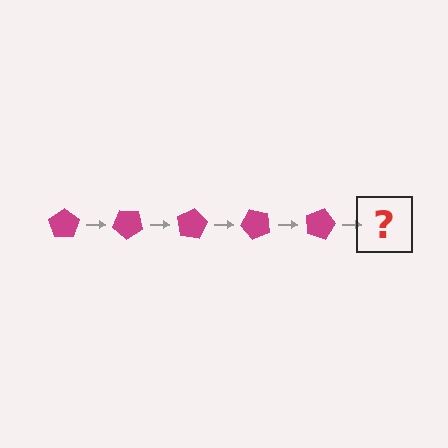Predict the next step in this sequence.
The next step is a magenta pentagon rotated 200 degrees.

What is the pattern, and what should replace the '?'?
The pattern is that the pentagon rotates 40 degrees each step. The '?' should be a magenta pentagon rotated 200 degrees.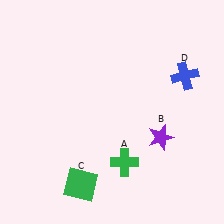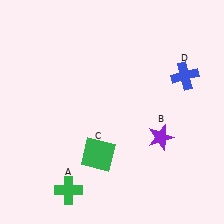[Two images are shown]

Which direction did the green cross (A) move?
The green cross (A) moved left.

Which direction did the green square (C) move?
The green square (C) moved up.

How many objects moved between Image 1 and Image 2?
2 objects moved between the two images.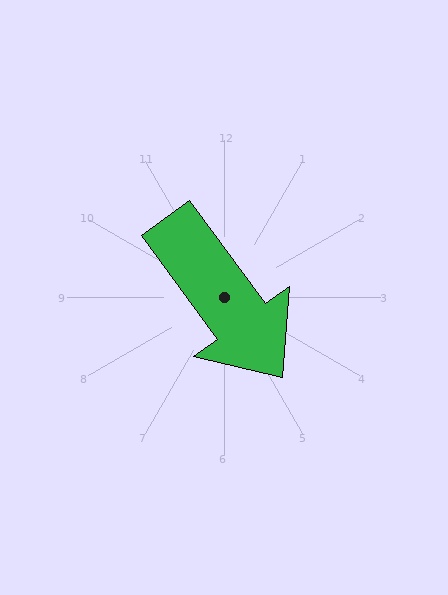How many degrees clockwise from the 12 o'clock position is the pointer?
Approximately 144 degrees.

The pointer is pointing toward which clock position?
Roughly 5 o'clock.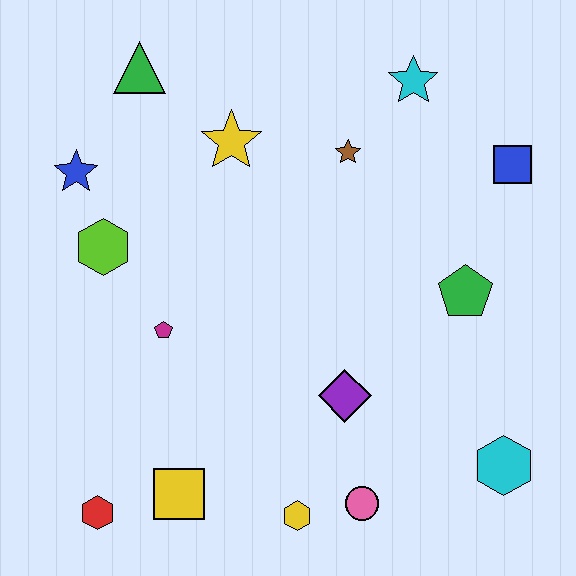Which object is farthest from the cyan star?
The red hexagon is farthest from the cyan star.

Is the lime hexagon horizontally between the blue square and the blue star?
Yes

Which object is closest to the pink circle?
The yellow hexagon is closest to the pink circle.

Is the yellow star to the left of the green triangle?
No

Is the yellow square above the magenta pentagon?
No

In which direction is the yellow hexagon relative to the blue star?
The yellow hexagon is below the blue star.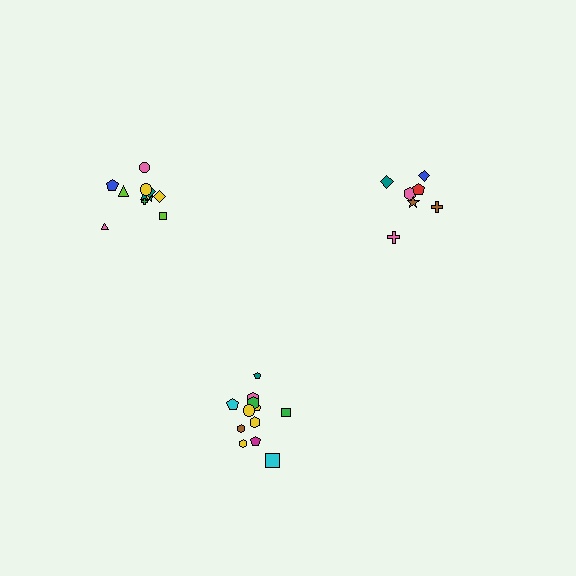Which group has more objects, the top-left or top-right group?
The top-left group.